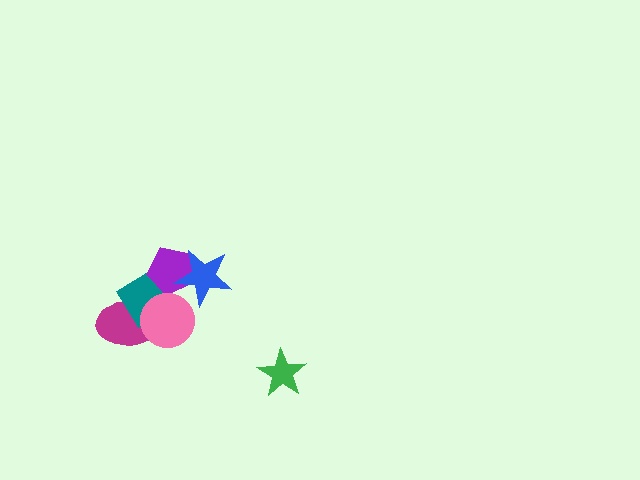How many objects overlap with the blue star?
1 object overlaps with the blue star.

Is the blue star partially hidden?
No, no other shape covers it.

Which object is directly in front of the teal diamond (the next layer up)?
The purple pentagon is directly in front of the teal diamond.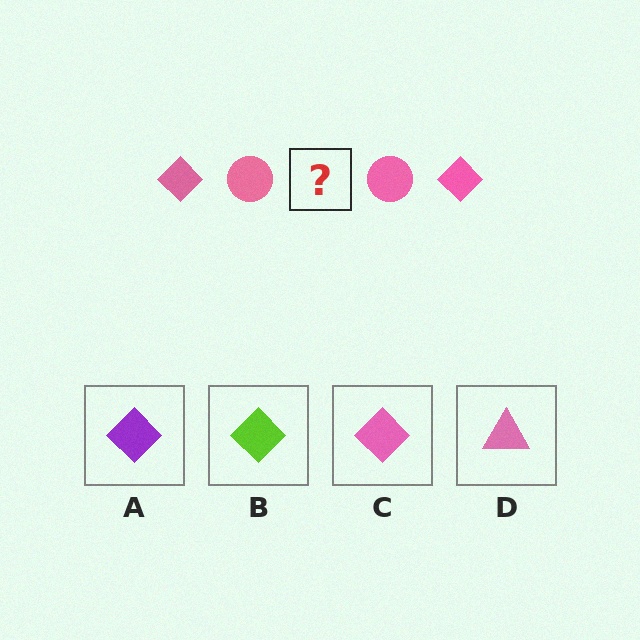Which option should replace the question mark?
Option C.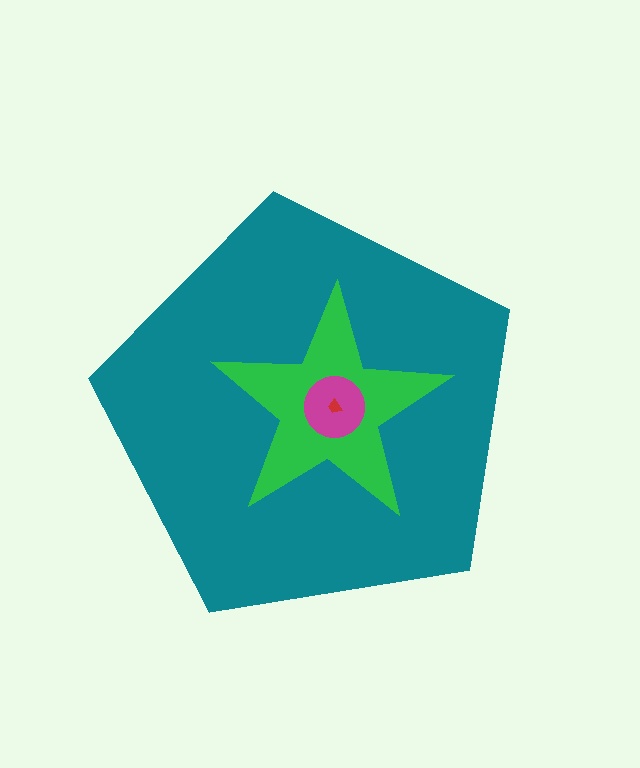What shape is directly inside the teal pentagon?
The green star.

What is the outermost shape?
The teal pentagon.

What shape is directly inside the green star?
The magenta circle.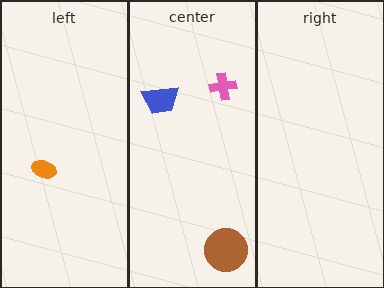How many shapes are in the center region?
3.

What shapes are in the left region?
The orange ellipse.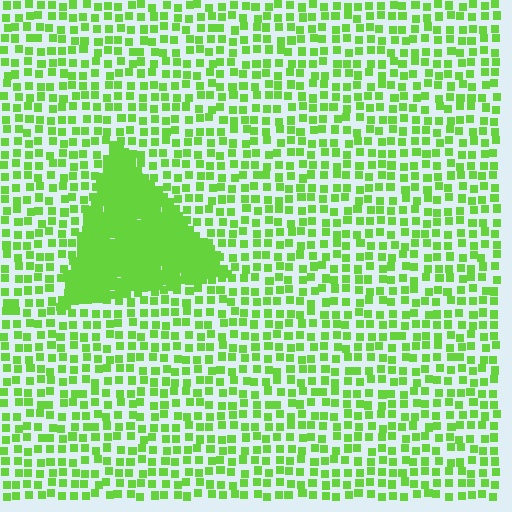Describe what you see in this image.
The image contains small lime elements arranged at two different densities. A triangle-shaped region is visible where the elements are more densely packed than the surrounding area.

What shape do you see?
I see a triangle.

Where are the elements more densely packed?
The elements are more densely packed inside the triangle boundary.